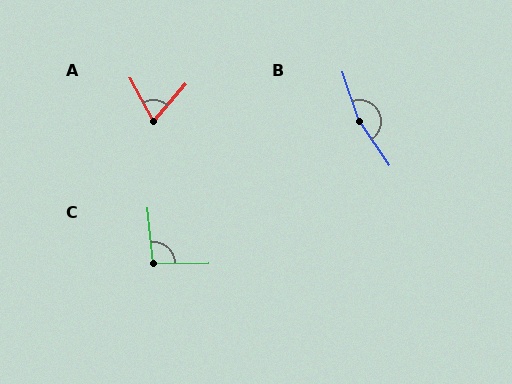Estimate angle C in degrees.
Approximately 95 degrees.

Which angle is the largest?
B, at approximately 164 degrees.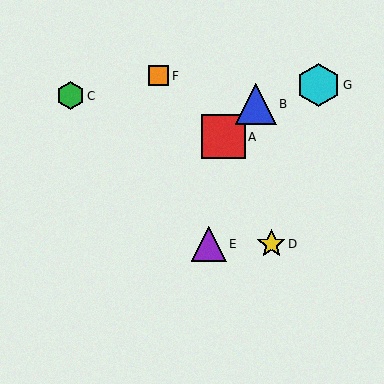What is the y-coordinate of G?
Object G is at y≈85.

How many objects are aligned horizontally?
2 objects (D, E) are aligned horizontally.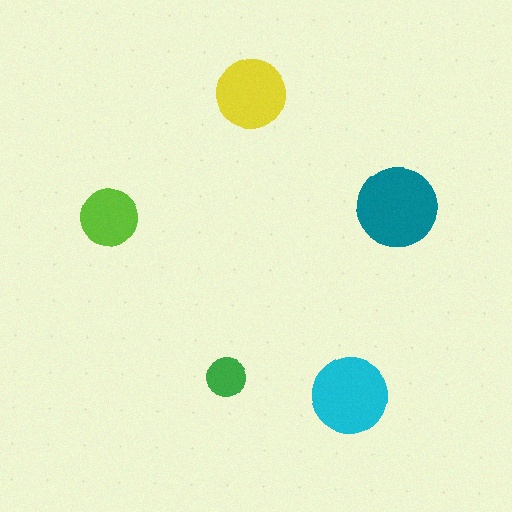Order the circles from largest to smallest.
the teal one, the cyan one, the yellow one, the lime one, the green one.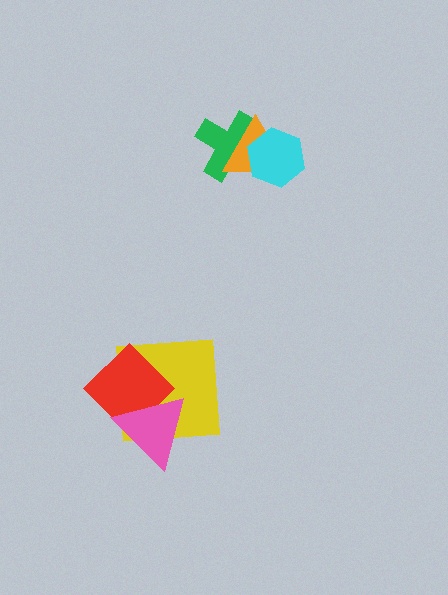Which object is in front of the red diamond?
The pink triangle is in front of the red diamond.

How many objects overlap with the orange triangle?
2 objects overlap with the orange triangle.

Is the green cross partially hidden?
Yes, it is partially covered by another shape.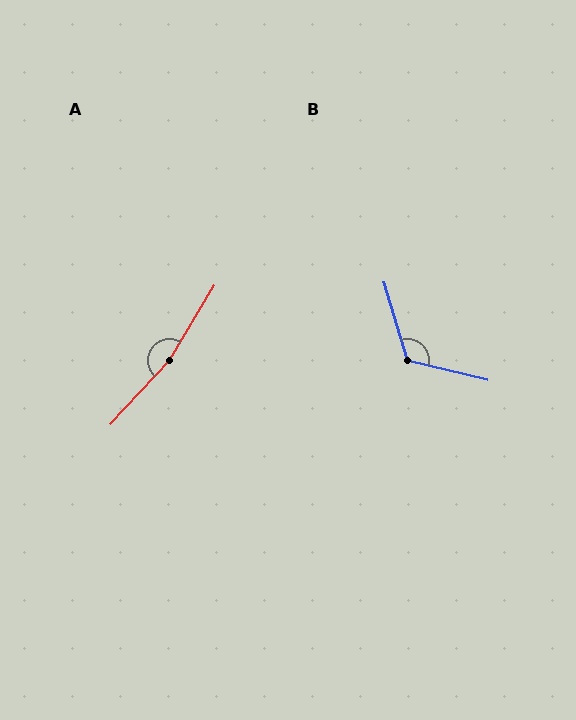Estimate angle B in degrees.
Approximately 120 degrees.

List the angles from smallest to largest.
B (120°), A (168°).